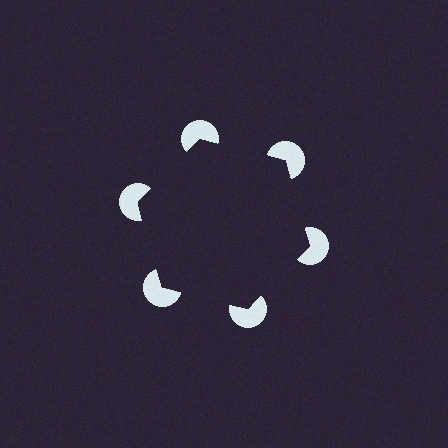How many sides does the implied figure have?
6 sides.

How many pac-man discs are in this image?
There are 6 — one at each vertex of the illusory hexagon.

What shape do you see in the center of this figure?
An illusory hexagon — its edges are inferred from the aligned wedge cuts in the pac-man discs, not physically drawn.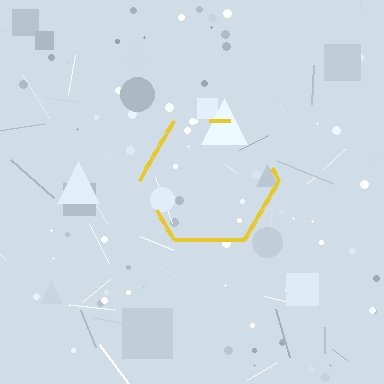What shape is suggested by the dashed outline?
The dashed outline suggests a hexagon.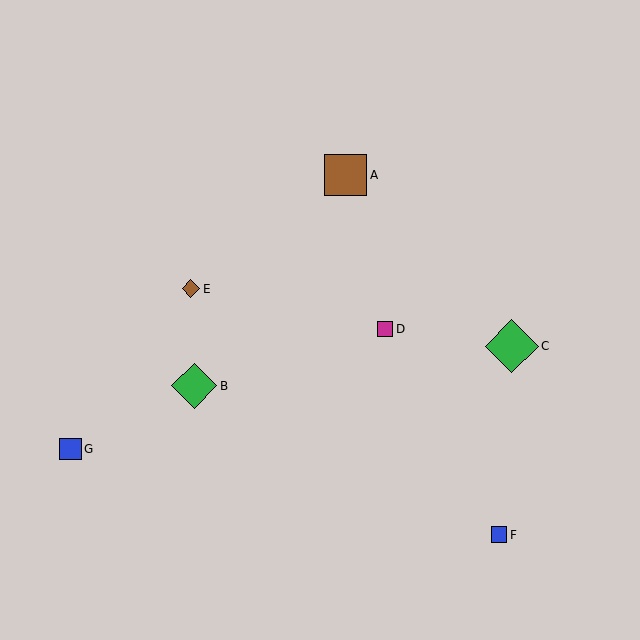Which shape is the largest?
The green diamond (labeled C) is the largest.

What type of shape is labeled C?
Shape C is a green diamond.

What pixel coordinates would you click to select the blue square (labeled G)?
Click at (70, 449) to select the blue square G.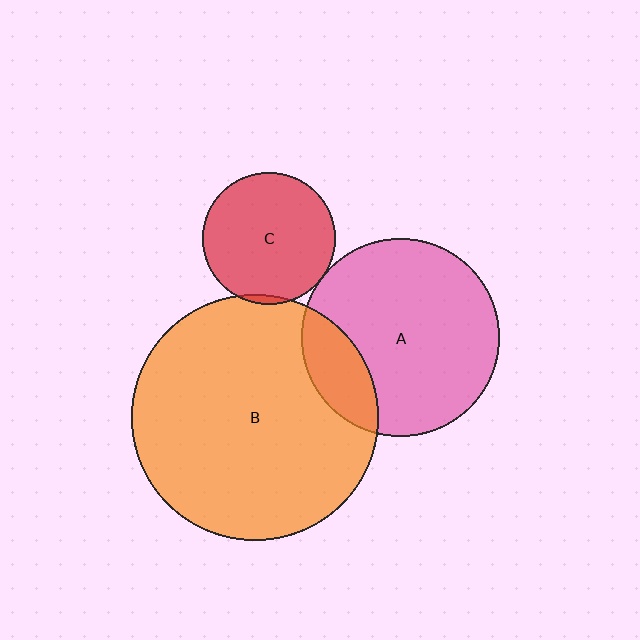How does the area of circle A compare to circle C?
Approximately 2.2 times.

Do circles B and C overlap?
Yes.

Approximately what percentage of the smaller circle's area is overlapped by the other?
Approximately 5%.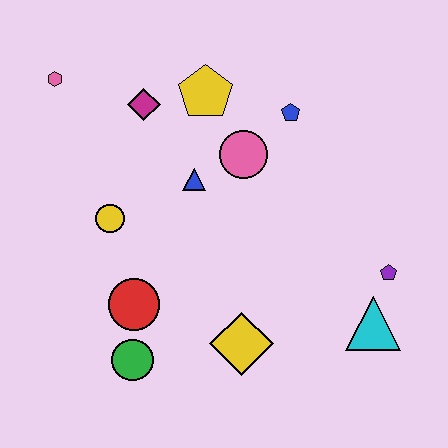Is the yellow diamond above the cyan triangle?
No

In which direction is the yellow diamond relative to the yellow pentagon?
The yellow diamond is below the yellow pentagon.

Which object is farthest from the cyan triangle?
The pink hexagon is farthest from the cyan triangle.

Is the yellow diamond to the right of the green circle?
Yes